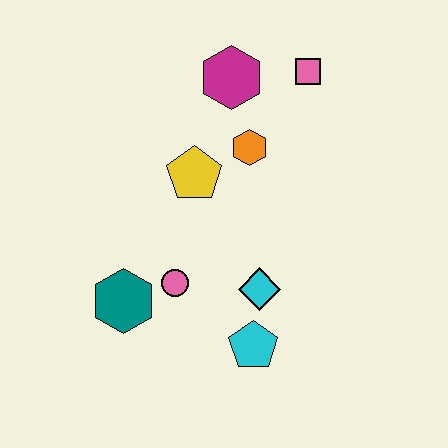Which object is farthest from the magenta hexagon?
The cyan pentagon is farthest from the magenta hexagon.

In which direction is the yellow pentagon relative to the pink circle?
The yellow pentagon is above the pink circle.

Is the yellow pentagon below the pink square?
Yes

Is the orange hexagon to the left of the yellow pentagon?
No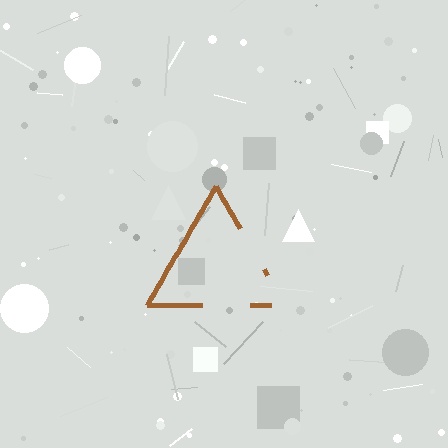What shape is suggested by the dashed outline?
The dashed outline suggests a triangle.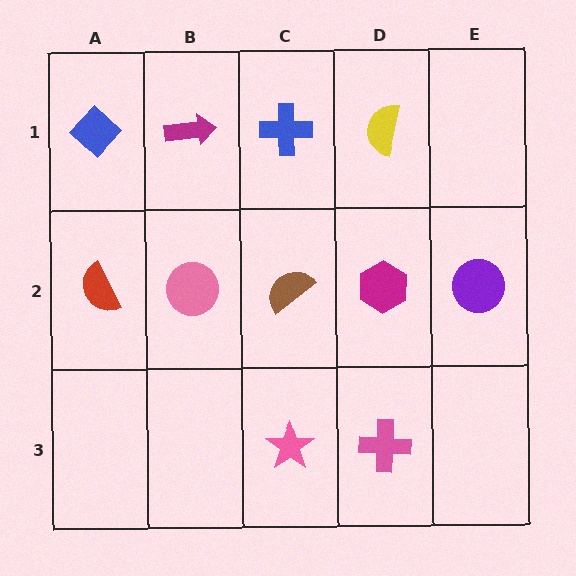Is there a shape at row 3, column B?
No, that cell is empty.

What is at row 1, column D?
A yellow semicircle.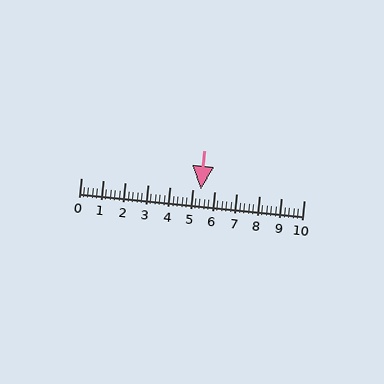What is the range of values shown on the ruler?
The ruler shows values from 0 to 10.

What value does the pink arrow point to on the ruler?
The pink arrow points to approximately 5.4.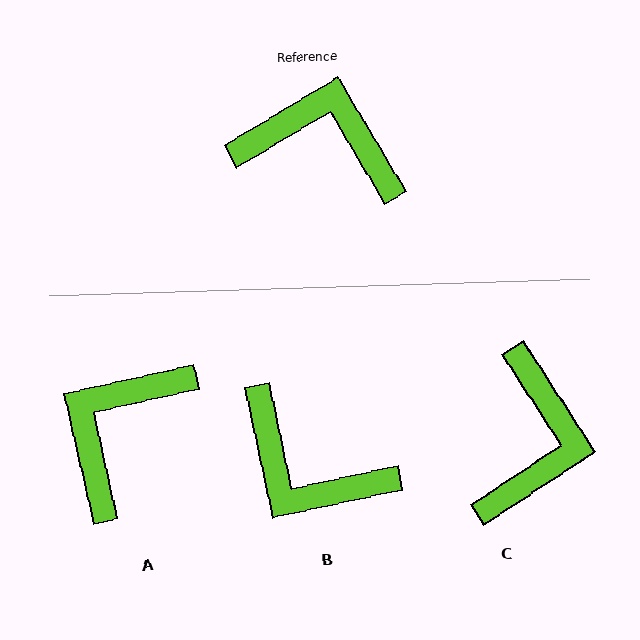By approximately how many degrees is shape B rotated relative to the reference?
Approximately 161 degrees counter-clockwise.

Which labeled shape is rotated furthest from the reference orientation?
B, about 161 degrees away.